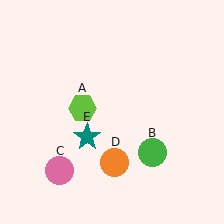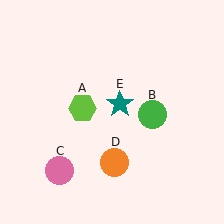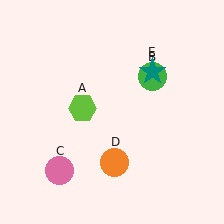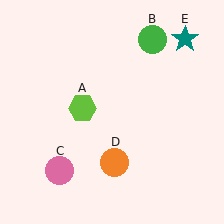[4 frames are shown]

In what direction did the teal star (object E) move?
The teal star (object E) moved up and to the right.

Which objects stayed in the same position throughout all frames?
Lime hexagon (object A) and pink circle (object C) and orange circle (object D) remained stationary.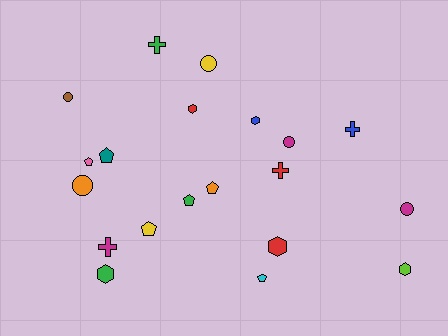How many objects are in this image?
There are 20 objects.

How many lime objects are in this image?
There is 1 lime object.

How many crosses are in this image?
There are 4 crosses.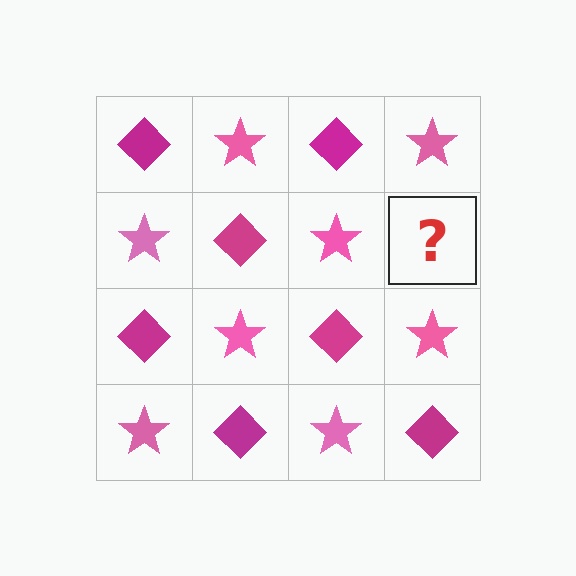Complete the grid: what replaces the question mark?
The question mark should be replaced with a magenta diamond.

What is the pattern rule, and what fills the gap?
The rule is that it alternates magenta diamond and pink star in a checkerboard pattern. The gap should be filled with a magenta diamond.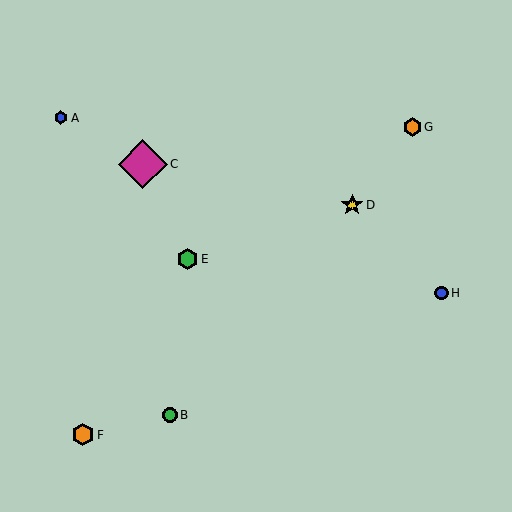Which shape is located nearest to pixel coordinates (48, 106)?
The blue hexagon (labeled A) at (61, 118) is nearest to that location.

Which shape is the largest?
The magenta diamond (labeled C) is the largest.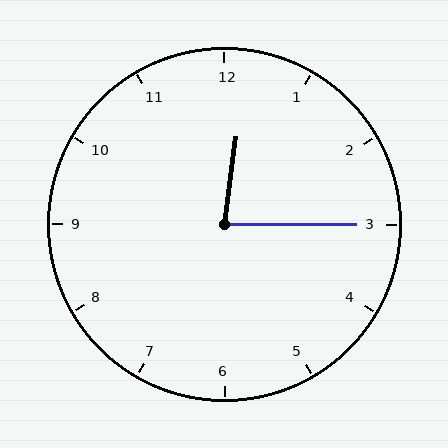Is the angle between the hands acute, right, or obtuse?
It is acute.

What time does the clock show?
12:15.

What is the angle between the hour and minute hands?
Approximately 82 degrees.